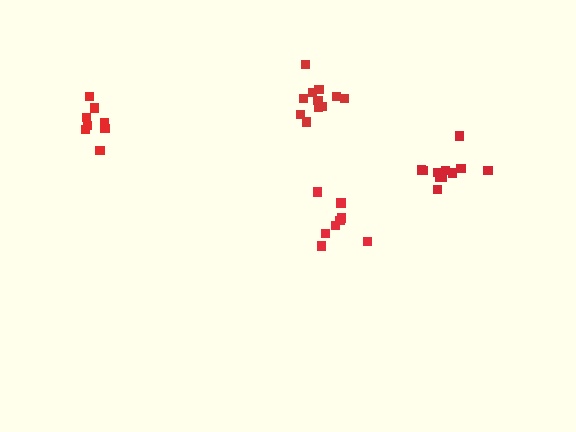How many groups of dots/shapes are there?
There are 4 groups.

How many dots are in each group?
Group 1: 8 dots, Group 2: 11 dots, Group 3: 11 dots, Group 4: 8 dots (38 total).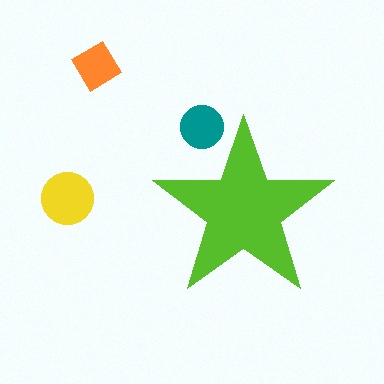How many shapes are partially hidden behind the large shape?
1 shape is partially hidden.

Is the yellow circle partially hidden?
No, the yellow circle is fully visible.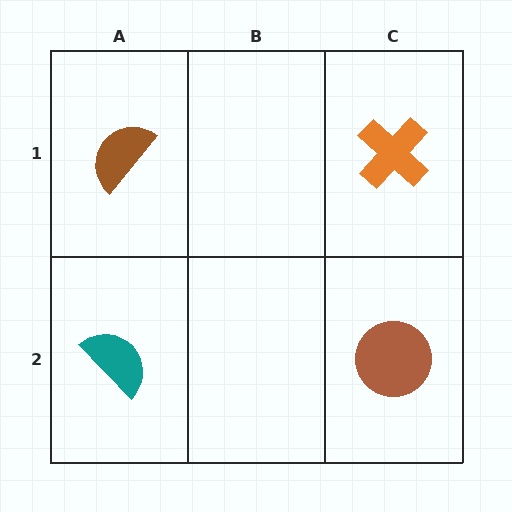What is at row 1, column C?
An orange cross.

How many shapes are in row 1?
2 shapes.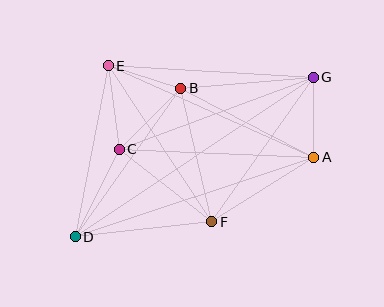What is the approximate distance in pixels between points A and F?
The distance between A and F is approximately 120 pixels.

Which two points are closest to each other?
Points B and E are closest to each other.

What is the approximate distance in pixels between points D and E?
The distance between D and E is approximately 174 pixels.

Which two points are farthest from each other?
Points D and G are farthest from each other.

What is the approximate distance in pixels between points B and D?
The distance between B and D is approximately 183 pixels.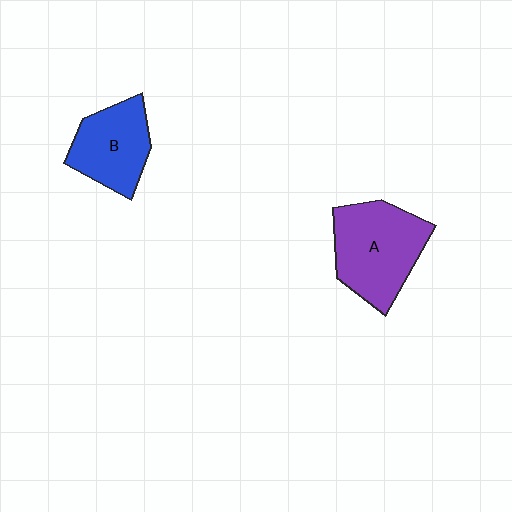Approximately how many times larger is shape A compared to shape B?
Approximately 1.3 times.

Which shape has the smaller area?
Shape B (blue).